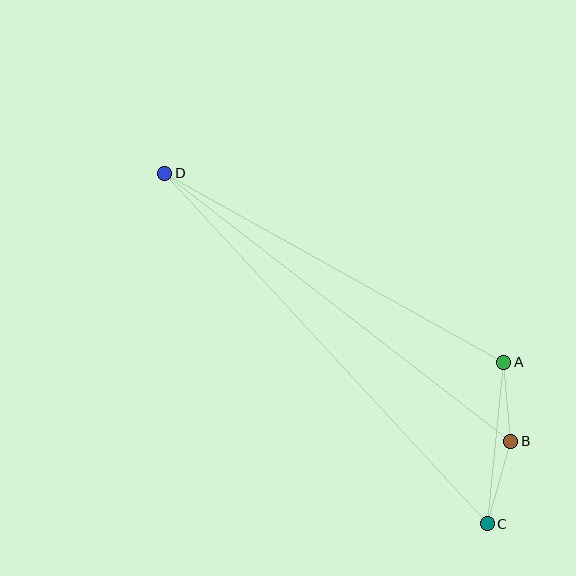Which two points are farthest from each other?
Points C and D are farthest from each other.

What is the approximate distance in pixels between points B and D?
The distance between B and D is approximately 438 pixels.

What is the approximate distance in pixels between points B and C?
The distance between B and C is approximately 86 pixels.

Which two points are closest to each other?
Points A and B are closest to each other.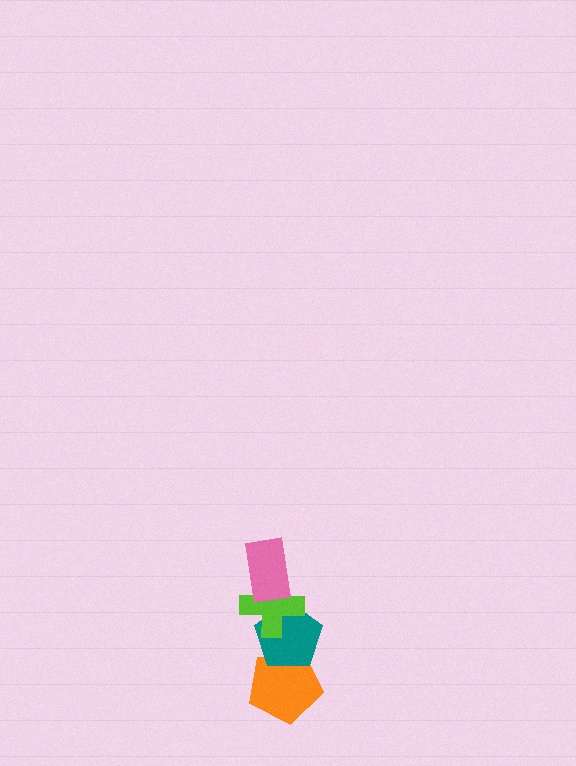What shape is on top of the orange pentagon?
The teal pentagon is on top of the orange pentagon.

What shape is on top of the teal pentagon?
The lime cross is on top of the teal pentagon.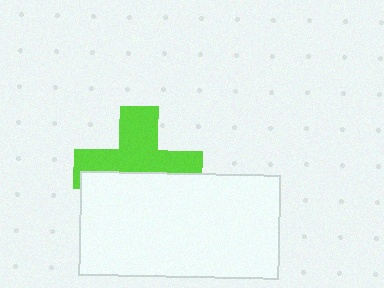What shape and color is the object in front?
The object in front is a white rectangle.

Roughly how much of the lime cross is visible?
About half of it is visible (roughly 55%).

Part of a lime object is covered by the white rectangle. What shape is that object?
It is a cross.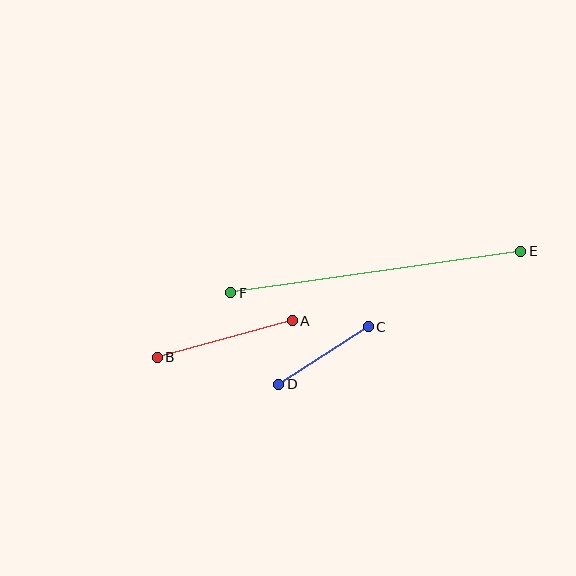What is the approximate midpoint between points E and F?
The midpoint is at approximately (376, 272) pixels.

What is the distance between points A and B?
The distance is approximately 140 pixels.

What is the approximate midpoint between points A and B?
The midpoint is at approximately (225, 339) pixels.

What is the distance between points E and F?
The distance is approximately 293 pixels.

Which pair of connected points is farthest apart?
Points E and F are farthest apart.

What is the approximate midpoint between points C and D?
The midpoint is at approximately (324, 356) pixels.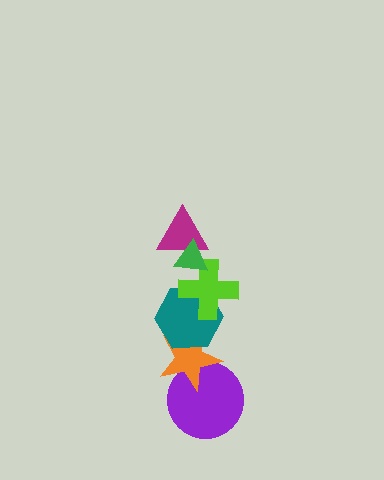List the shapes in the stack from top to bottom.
From top to bottom: the green triangle, the magenta triangle, the lime cross, the teal hexagon, the orange star, the purple circle.